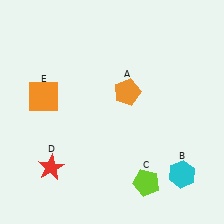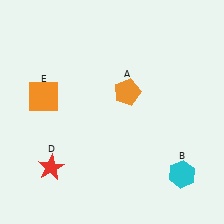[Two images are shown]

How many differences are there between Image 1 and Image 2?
There is 1 difference between the two images.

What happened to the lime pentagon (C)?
The lime pentagon (C) was removed in Image 2. It was in the bottom-right area of Image 1.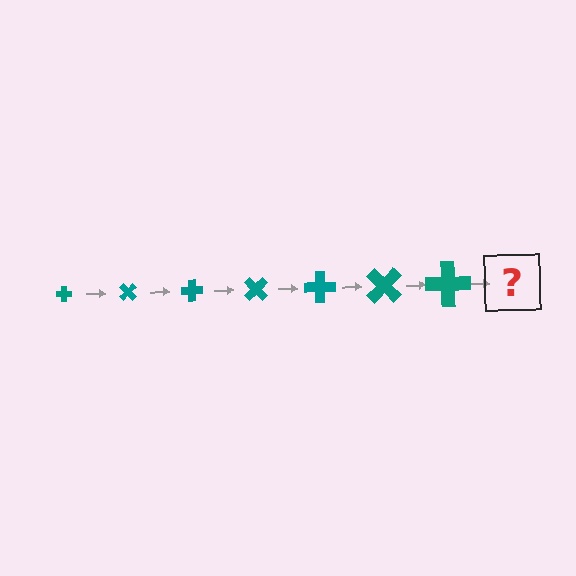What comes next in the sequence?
The next element should be a cross, larger than the previous one and rotated 315 degrees from the start.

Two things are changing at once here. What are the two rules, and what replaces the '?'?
The two rules are that the cross grows larger each step and it rotates 45 degrees each step. The '?' should be a cross, larger than the previous one and rotated 315 degrees from the start.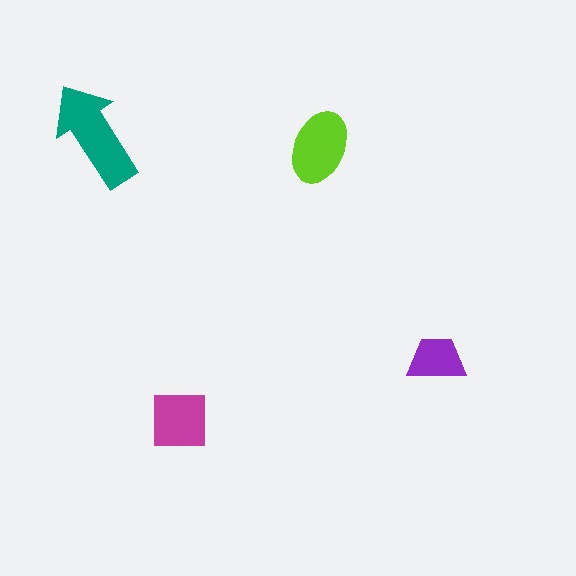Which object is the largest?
The teal arrow.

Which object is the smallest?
The purple trapezoid.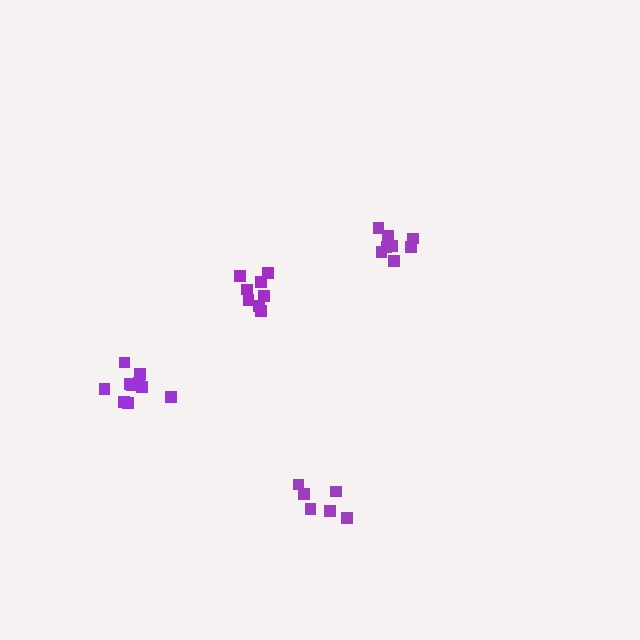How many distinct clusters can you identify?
There are 4 distinct clusters.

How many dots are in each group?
Group 1: 6 dots, Group 2: 8 dots, Group 3: 8 dots, Group 4: 10 dots (32 total).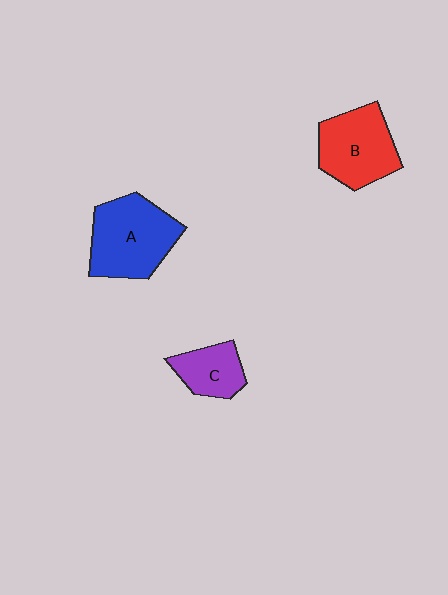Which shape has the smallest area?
Shape C (purple).